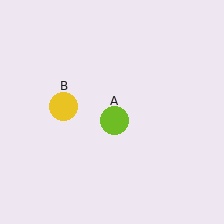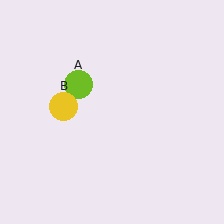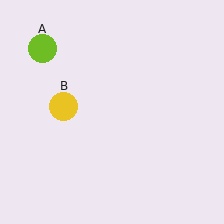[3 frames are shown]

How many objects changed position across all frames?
1 object changed position: lime circle (object A).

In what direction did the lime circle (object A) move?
The lime circle (object A) moved up and to the left.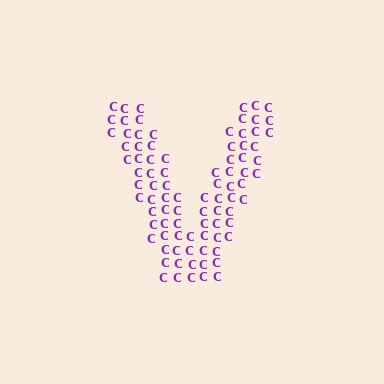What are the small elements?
The small elements are letter C's.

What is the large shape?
The large shape is the letter V.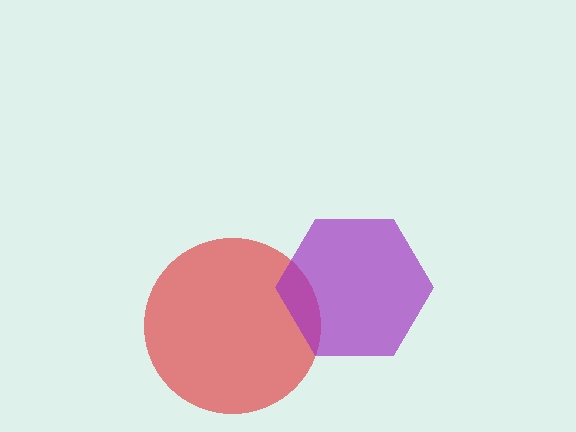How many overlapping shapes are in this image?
There are 2 overlapping shapes in the image.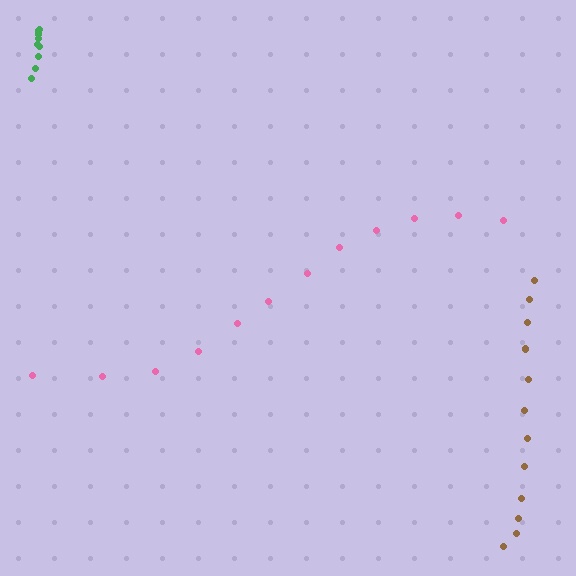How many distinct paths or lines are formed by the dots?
There are 3 distinct paths.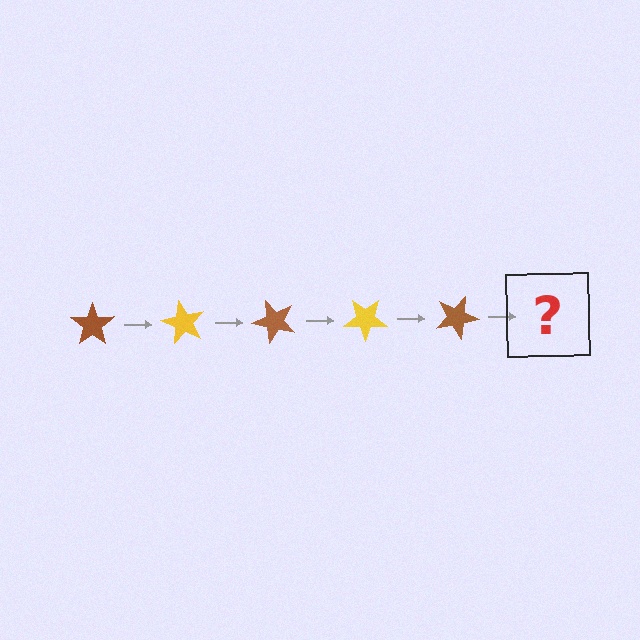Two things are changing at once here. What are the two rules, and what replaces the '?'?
The two rules are that it rotates 60 degrees each step and the color cycles through brown and yellow. The '?' should be a yellow star, rotated 300 degrees from the start.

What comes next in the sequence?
The next element should be a yellow star, rotated 300 degrees from the start.